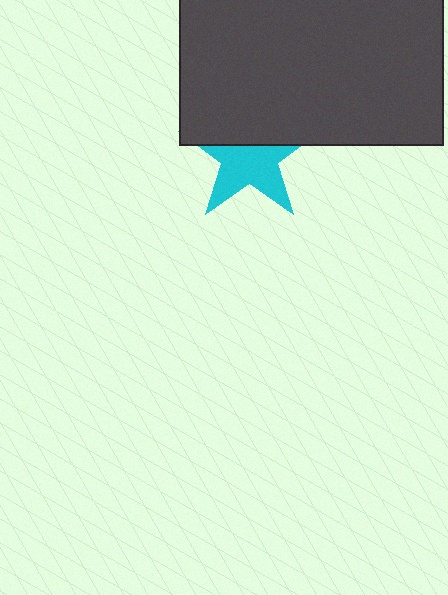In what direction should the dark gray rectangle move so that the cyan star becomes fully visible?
The dark gray rectangle should move up. That is the shortest direction to clear the overlap and leave the cyan star fully visible.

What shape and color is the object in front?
The object in front is a dark gray rectangle.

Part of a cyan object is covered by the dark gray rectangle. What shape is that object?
It is a star.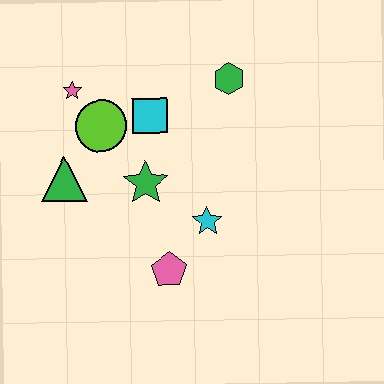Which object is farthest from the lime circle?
The pink pentagon is farthest from the lime circle.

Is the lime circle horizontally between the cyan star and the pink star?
Yes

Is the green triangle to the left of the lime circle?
Yes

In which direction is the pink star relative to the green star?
The pink star is above the green star.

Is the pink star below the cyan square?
No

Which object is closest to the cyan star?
The pink pentagon is closest to the cyan star.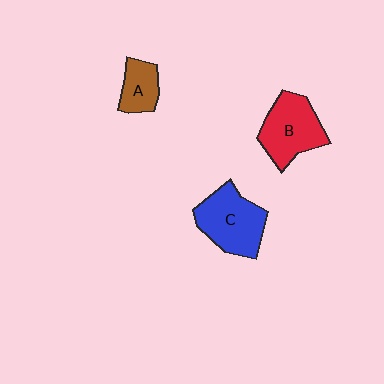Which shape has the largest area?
Shape C (blue).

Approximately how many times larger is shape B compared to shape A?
Approximately 1.9 times.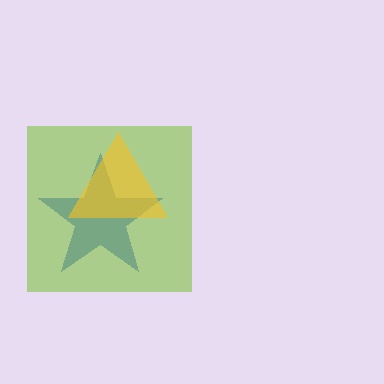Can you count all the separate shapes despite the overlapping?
Yes, there are 3 separate shapes.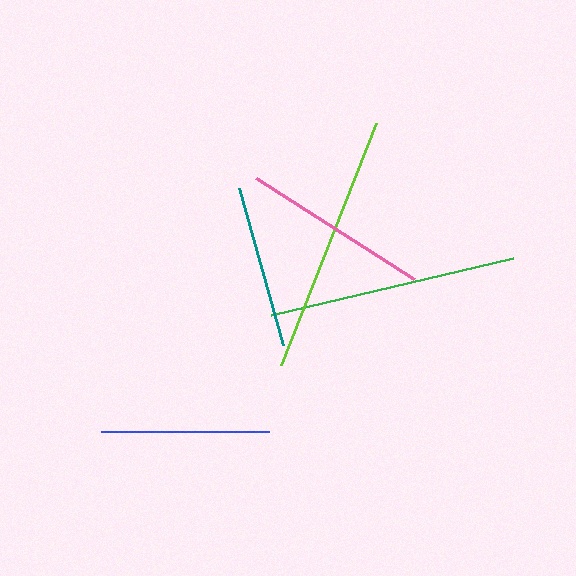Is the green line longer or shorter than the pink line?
The green line is longer than the pink line.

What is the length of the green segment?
The green segment is approximately 249 pixels long.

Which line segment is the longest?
The lime line is the longest at approximately 260 pixels.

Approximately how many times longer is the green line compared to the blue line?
The green line is approximately 1.5 times the length of the blue line.